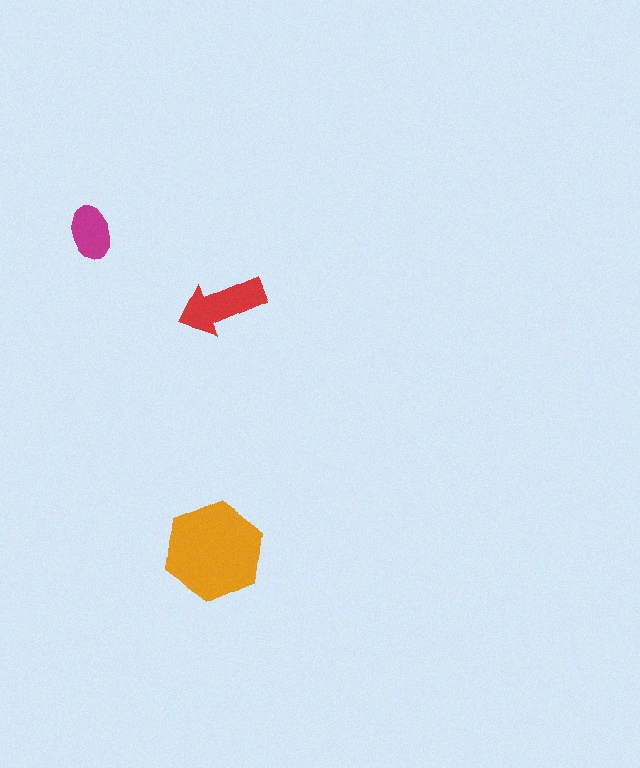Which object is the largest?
The orange hexagon.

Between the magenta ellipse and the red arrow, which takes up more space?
The red arrow.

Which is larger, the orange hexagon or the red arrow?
The orange hexagon.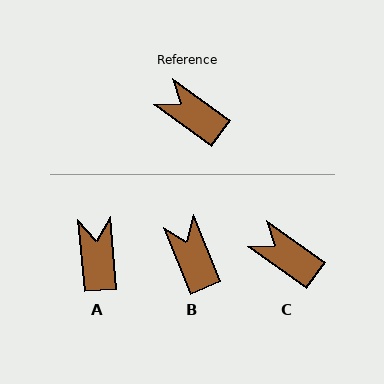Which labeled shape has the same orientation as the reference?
C.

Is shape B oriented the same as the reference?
No, it is off by about 32 degrees.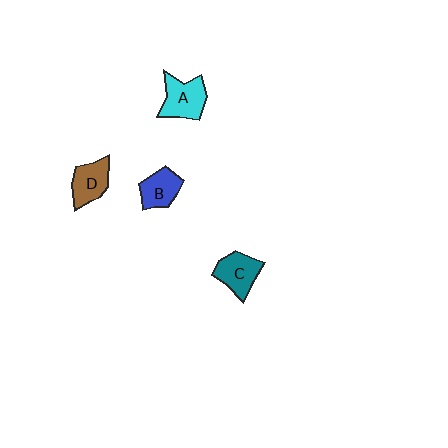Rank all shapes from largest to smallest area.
From largest to smallest: A (cyan), C (teal), D (brown), B (blue).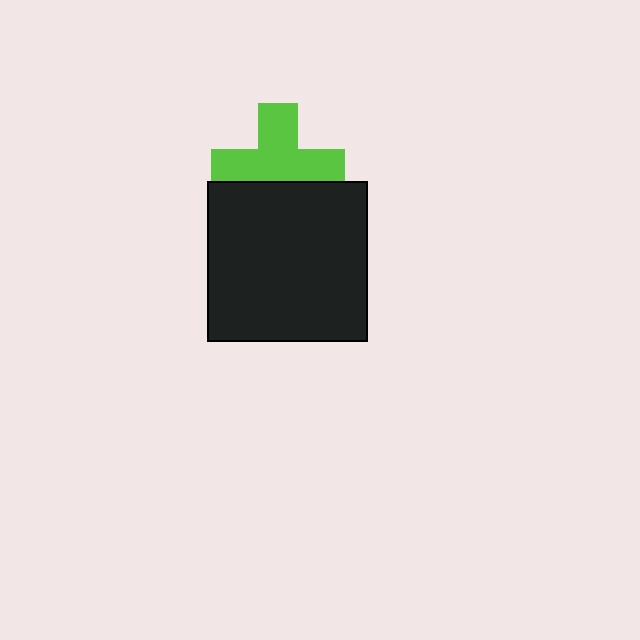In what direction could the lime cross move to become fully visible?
The lime cross could move up. That would shift it out from behind the black square entirely.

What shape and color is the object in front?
The object in front is a black square.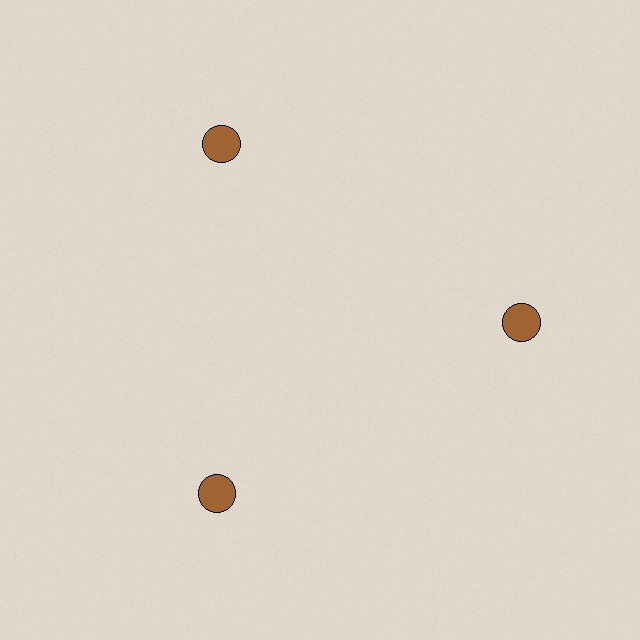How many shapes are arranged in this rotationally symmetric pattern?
There are 3 shapes, arranged in 3 groups of 1.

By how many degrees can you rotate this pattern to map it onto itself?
The pattern maps onto itself every 120 degrees of rotation.